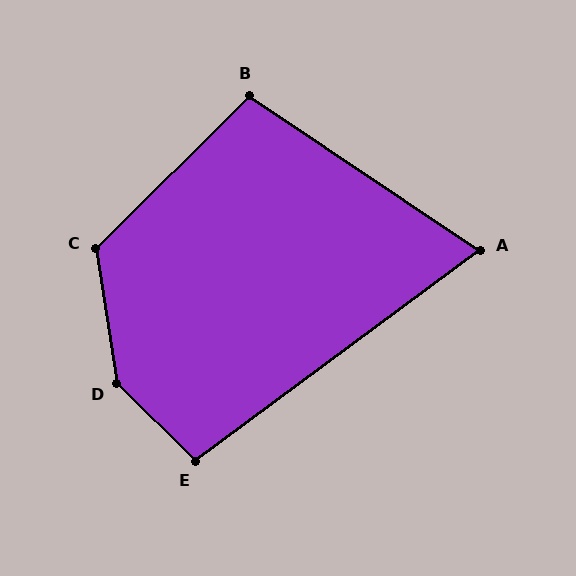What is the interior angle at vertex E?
Approximately 99 degrees (obtuse).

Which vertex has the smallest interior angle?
A, at approximately 70 degrees.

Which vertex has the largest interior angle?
D, at approximately 143 degrees.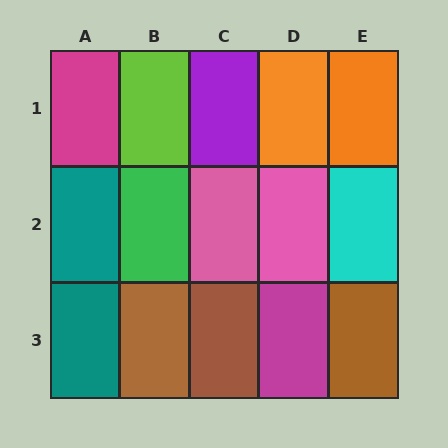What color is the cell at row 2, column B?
Green.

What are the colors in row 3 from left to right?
Teal, brown, brown, magenta, brown.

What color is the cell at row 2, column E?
Cyan.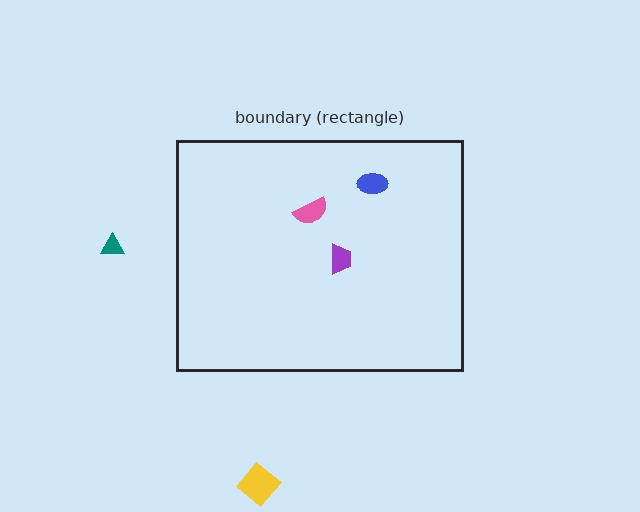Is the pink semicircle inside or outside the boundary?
Inside.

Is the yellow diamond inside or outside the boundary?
Outside.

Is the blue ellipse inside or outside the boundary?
Inside.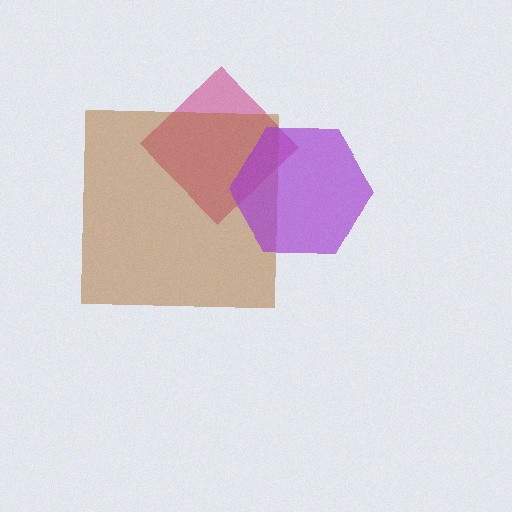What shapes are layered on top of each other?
The layered shapes are: a magenta diamond, a brown square, a purple hexagon.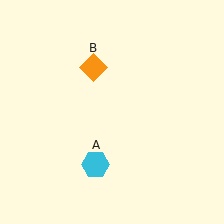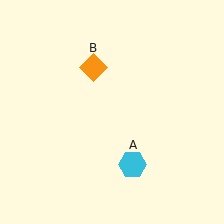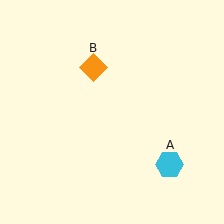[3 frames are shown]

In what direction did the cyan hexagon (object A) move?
The cyan hexagon (object A) moved right.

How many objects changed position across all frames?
1 object changed position: cyan hexagon (object A).